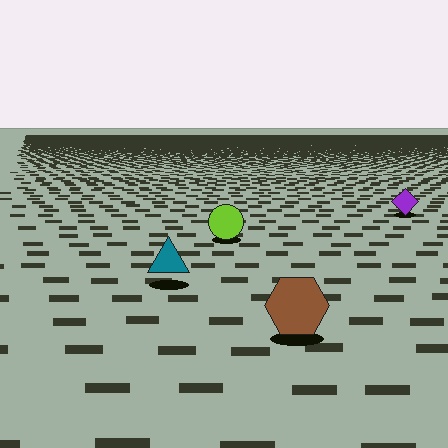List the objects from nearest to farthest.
From nearest to farthest: the brown hexagon, the teal triangle, the lime circle, the purple diamond.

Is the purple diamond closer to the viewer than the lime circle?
No. The lime circle is closer — you can tell from the texture gradient: the ground texture is coarser near it.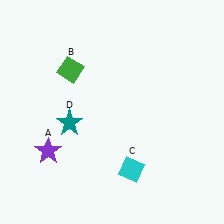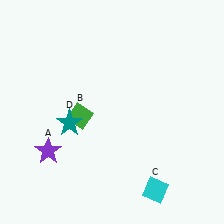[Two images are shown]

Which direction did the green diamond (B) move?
The green diamond (B) moved down.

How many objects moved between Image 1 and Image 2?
2 objects moved between the two images.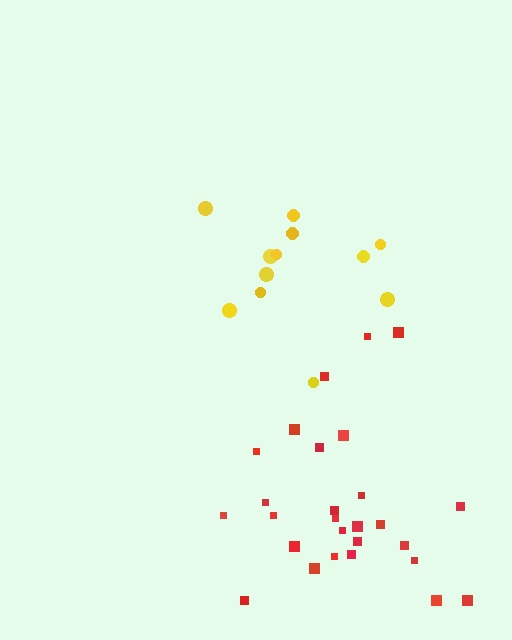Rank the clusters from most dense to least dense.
red, yellow.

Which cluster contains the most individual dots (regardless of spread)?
Red (27).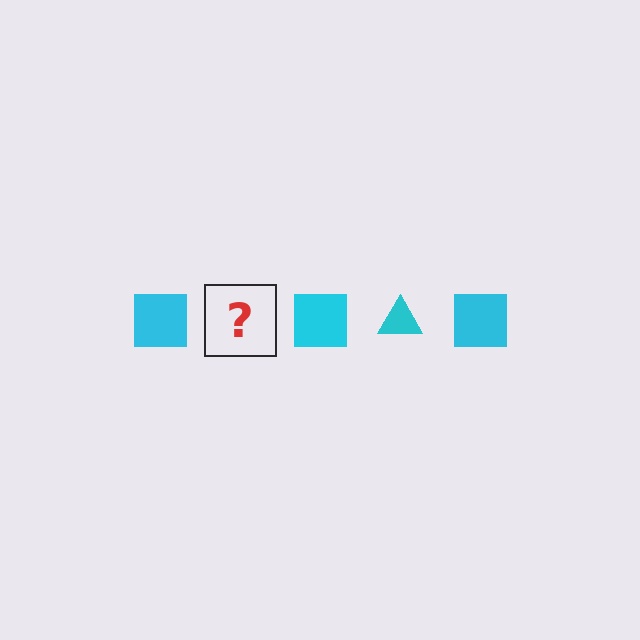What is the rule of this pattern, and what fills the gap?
The rule is that the pattern cycles through square, triangle shapes in cyan. The gap should be filled with a cyan triangle.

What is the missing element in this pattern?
The missing element is a cyan triangle.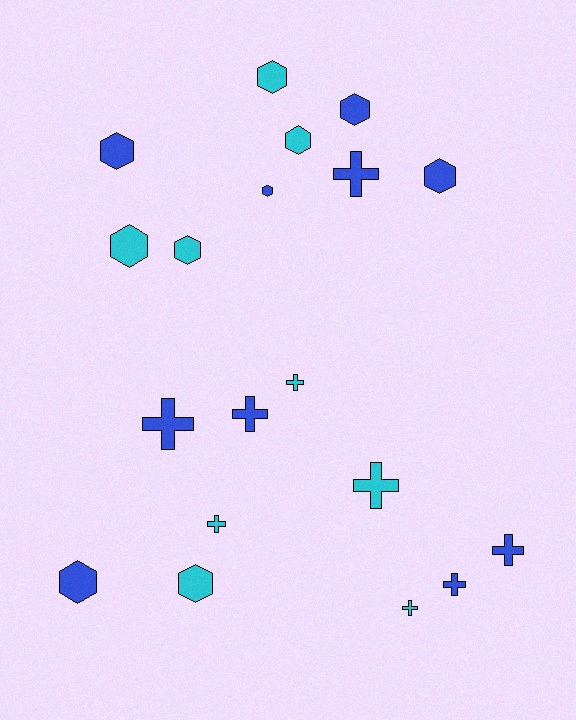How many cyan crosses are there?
There are 4 cyan crosses.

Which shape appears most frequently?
Hexagon, with 10 objects.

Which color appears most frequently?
Blue, with 10 objects.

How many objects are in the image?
There are 19 objects.